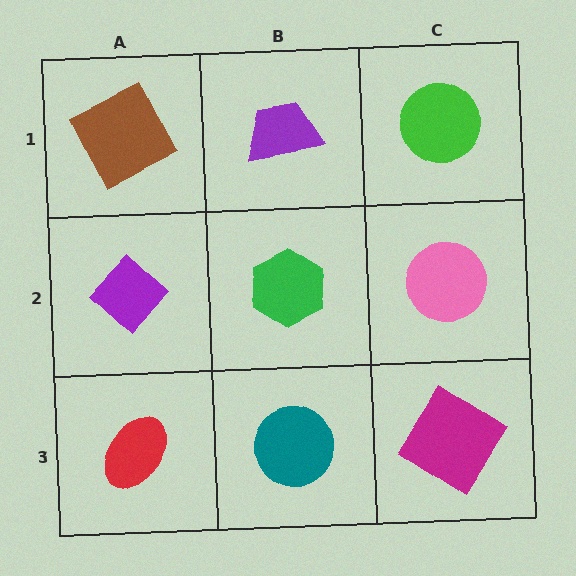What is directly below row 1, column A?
A purple diamond.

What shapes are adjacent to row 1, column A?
A purple diamond (row 2, column A), a purple trapezoid (row 1, column B).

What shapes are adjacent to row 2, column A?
A brown square (row 1, column A), a red ellipse (row 3, column A), a green hexagon (row 2, column B).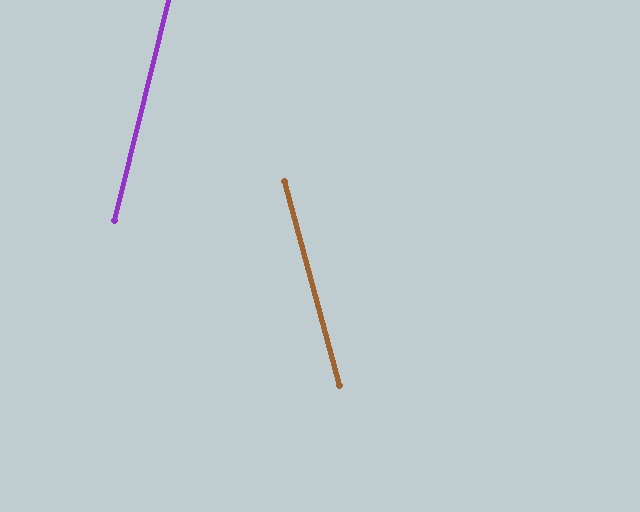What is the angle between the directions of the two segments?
Approximately 29 degrees.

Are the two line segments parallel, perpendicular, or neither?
Neither parallel nor perpendicular — they differ by about 29°.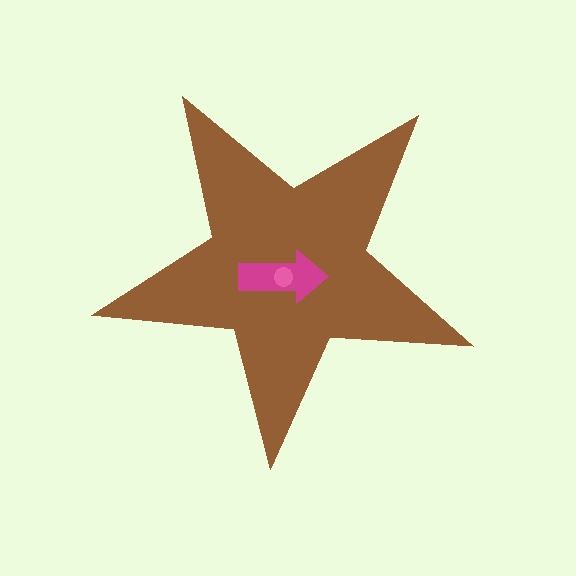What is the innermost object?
The pink circle.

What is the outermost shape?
The brown star.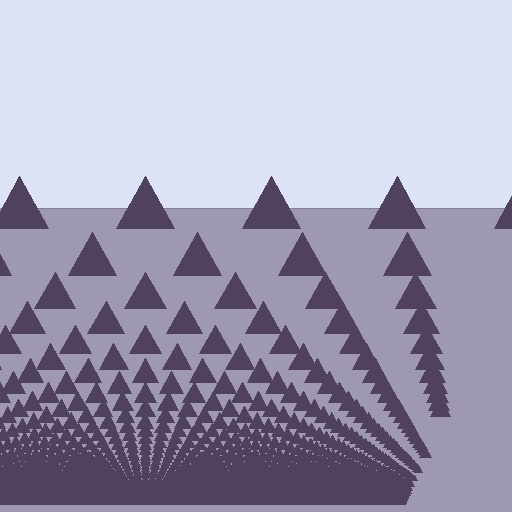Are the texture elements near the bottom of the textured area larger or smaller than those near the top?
Smaller. The gradient is inverted — elements near the bottom are smaller and denser.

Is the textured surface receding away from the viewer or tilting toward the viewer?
The surface appears to tilt toward the viewer. Texture elements get larger and sparser toward the top.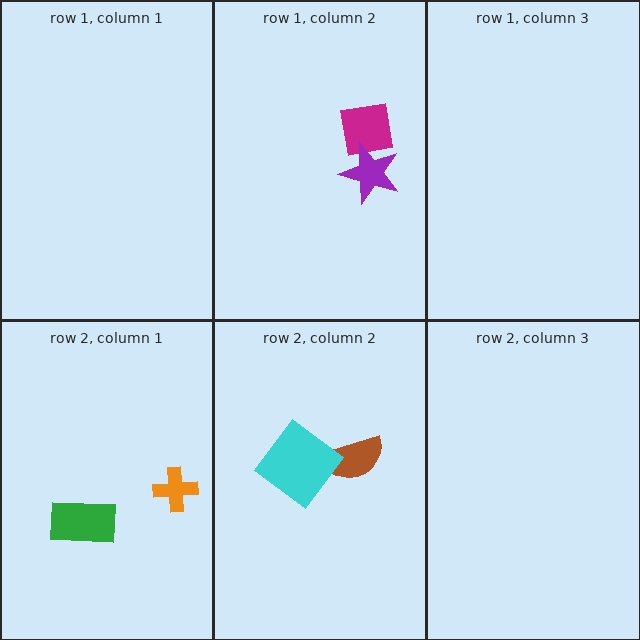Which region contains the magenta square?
The row 1, column 2 region.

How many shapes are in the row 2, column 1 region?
2.